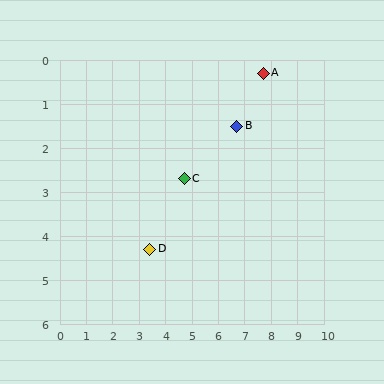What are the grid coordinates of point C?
Point C is at approximately (4.7, 2.7).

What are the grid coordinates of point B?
Point B is at approximately (6.7, 1.5).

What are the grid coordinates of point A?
Point A is at approximately (7.7, 0.3).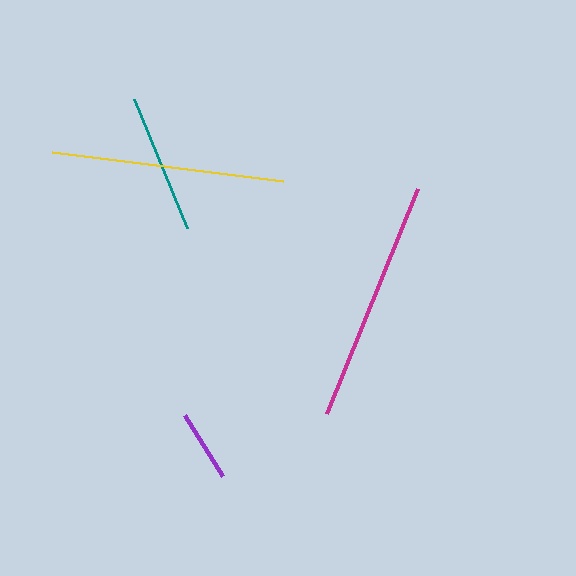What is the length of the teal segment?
The teal segment is approximately 140 pixels long.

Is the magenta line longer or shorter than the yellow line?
The magenta line is longer than the yellow line.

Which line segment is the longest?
The magenta line is the longest at approximately 243 pixels.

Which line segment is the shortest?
The purple line is the shortest at approximately 72 pixels.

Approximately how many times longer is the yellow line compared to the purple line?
The yellow line is approximately 3.2 times the length of the purple line.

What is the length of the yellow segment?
The yellow segment is approximately 232 pixels long.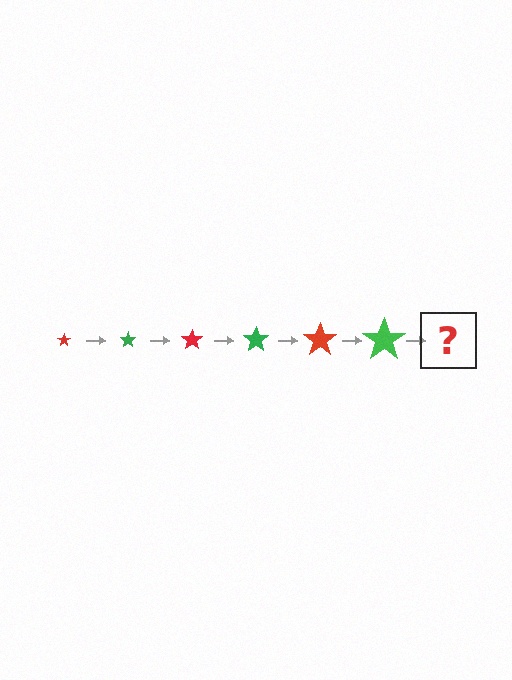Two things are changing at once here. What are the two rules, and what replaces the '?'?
The two rules are that the star grows larger each step and the color cycles through red and green. The '?' should be a red star, larger than the previous one.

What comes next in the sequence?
The next element should be a red star, larger than the previous one.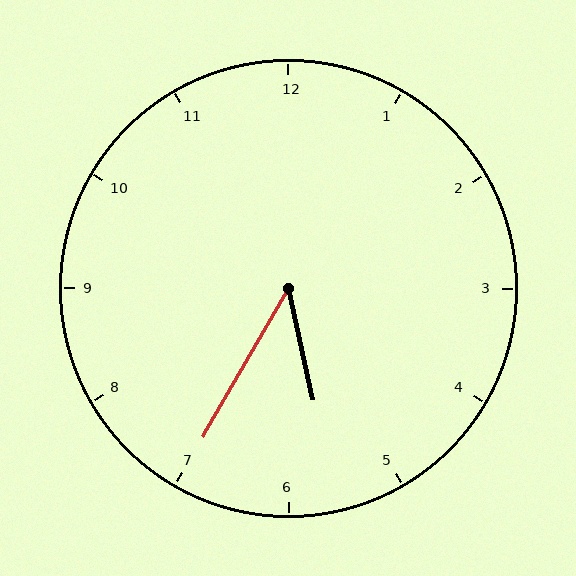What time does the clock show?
5:35.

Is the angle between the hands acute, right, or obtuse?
It is acute.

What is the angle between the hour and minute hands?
Approximately 42 degrees.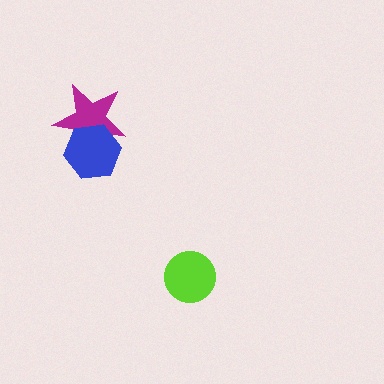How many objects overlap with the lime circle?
0 objects overlap with the lime circle.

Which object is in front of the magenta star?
The blue hexagon is in front of the magenta star.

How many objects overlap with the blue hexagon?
1 object overlaps with the blue hexagon.